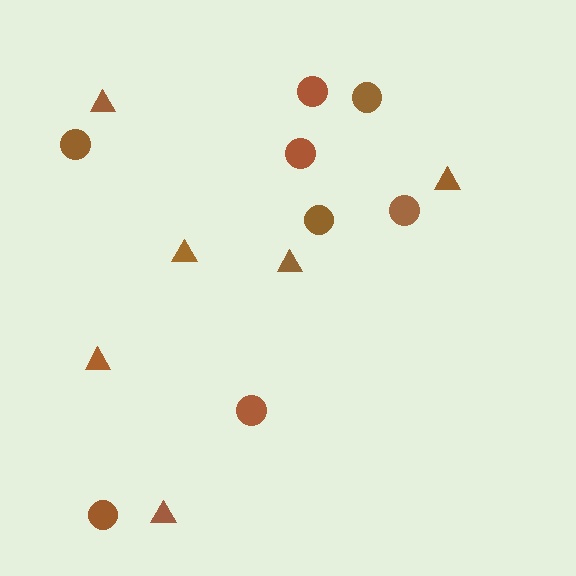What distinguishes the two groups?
There are 2 groups: one group of circles (8) and one group of triangles (6).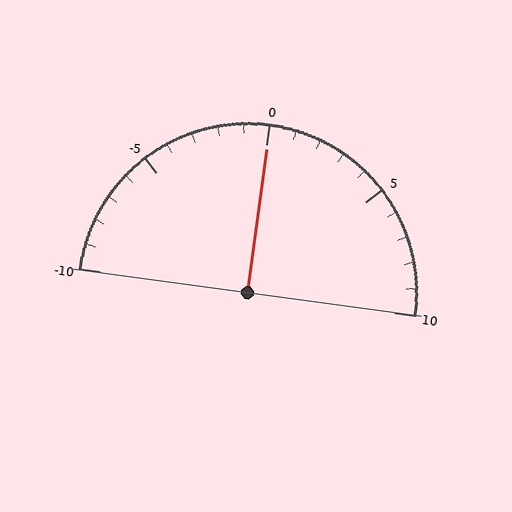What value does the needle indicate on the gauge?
The needle indicates approximately 0.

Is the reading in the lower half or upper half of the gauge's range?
The reading is in the upper half of the range (-10 to 10).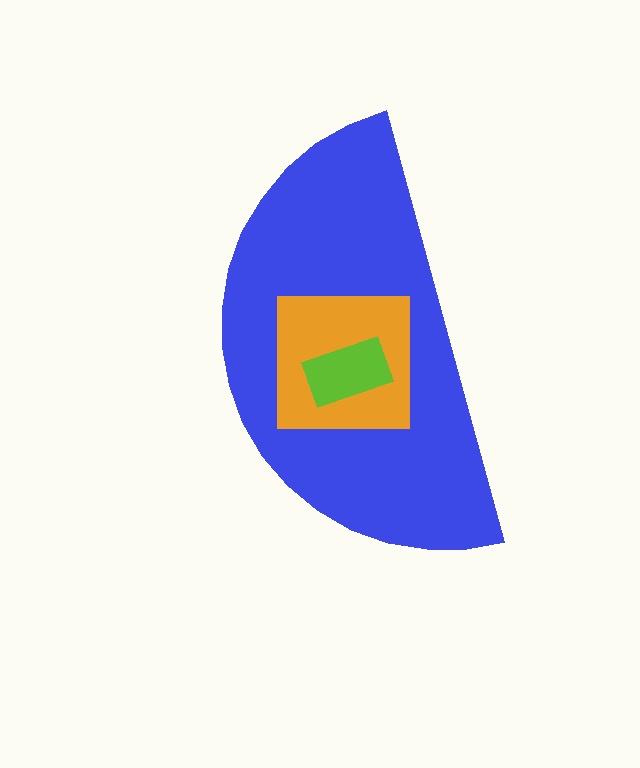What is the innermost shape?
The lime rectangle.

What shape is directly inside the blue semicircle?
The orange square.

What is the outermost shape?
The blue semicircle.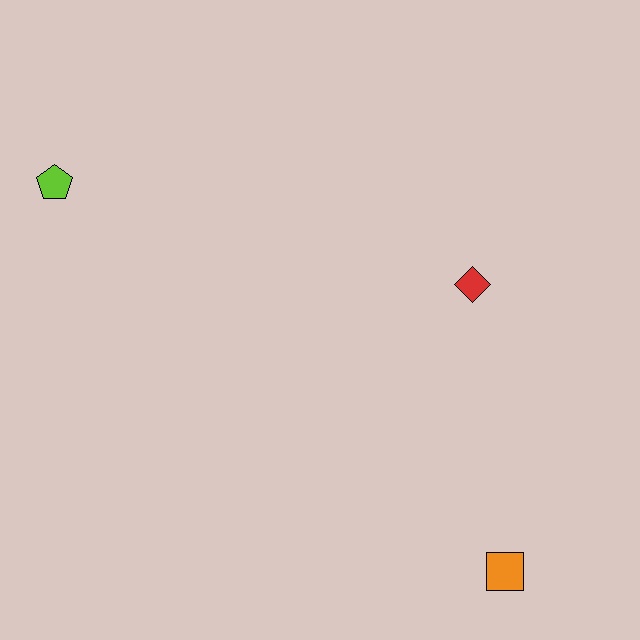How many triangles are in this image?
There are no triangles.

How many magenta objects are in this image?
There are no magenta objects.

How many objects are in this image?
There are 3 objects.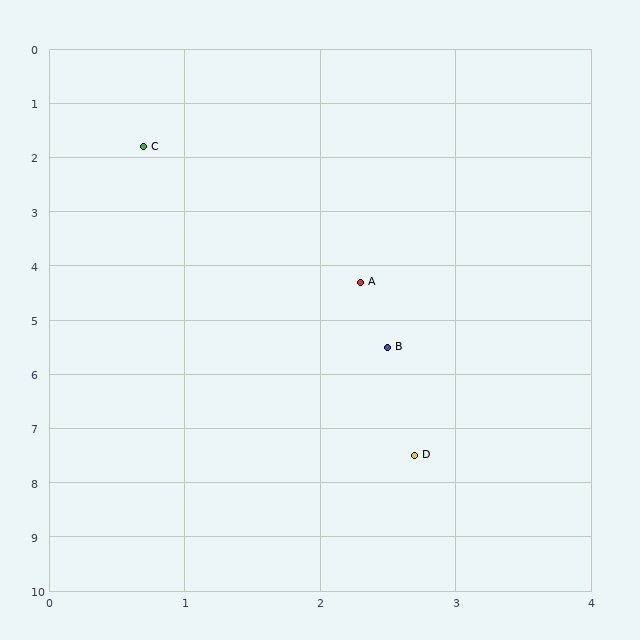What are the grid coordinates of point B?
Point B is at approximately (2.5, 5.5).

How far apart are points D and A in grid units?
Points D and A are about 3.2 grid units apart.